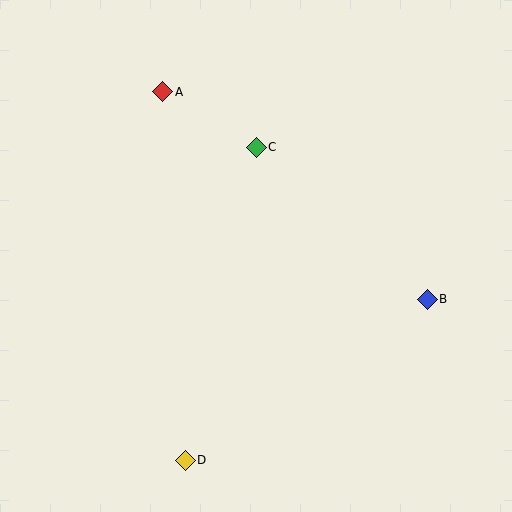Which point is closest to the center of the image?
Point C at (256, 147) is closest to the center.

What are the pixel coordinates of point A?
Point A is at (163, 92).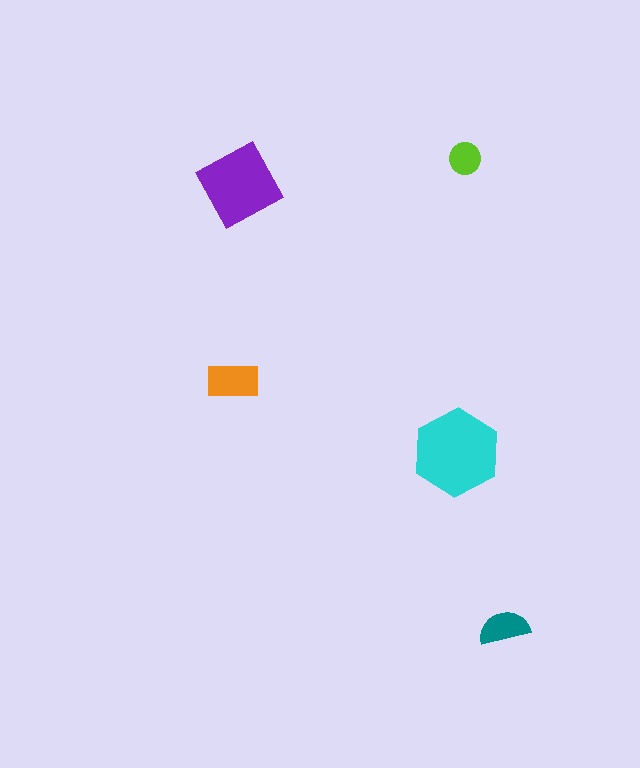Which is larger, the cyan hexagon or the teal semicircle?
The cyan hexagon.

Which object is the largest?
The cyan hexagon.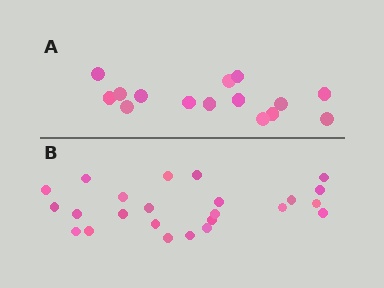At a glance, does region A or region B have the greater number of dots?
Region B (the bottom region) has more dots.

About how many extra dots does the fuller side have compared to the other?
Region B has roughly 8 or so more dots than region A.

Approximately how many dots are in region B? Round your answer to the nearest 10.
About 20 dots. (The exact count is 24, which rounds to 20.)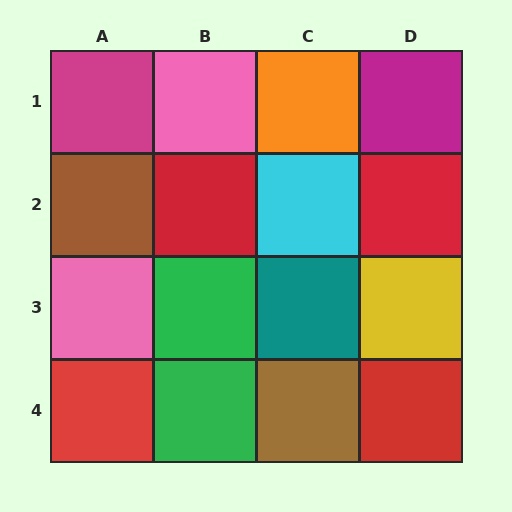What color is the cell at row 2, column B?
Red.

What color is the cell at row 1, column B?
Pink.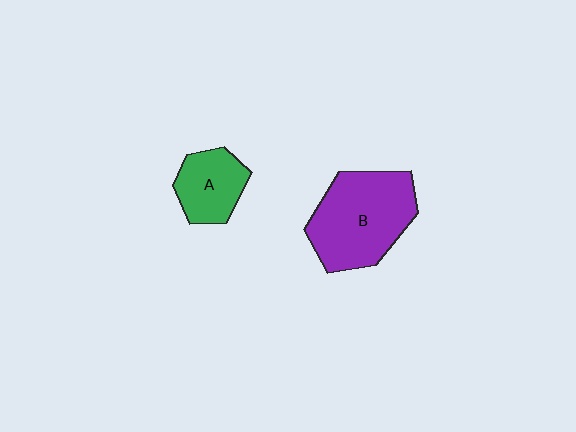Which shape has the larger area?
Shape B (purple).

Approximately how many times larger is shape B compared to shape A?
Approximately 1.9 times.